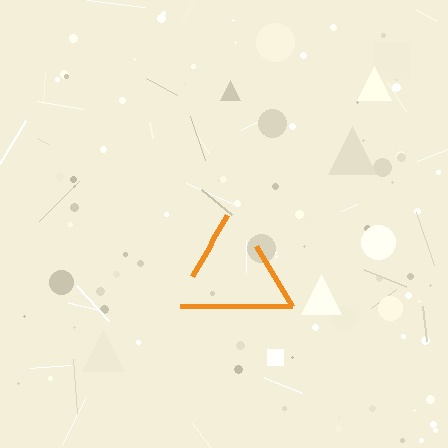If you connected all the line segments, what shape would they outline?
They would outline a triangle.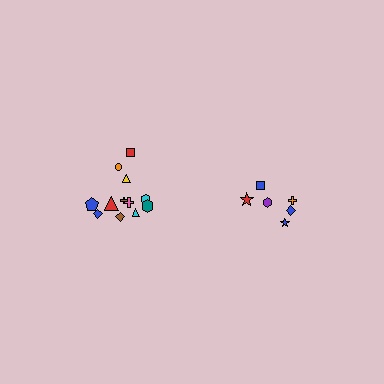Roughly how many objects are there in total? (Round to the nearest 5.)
Roughly 20 objects in total.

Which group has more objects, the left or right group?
The left group.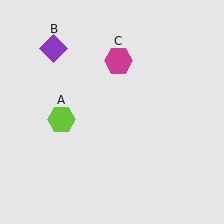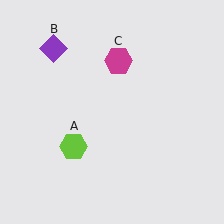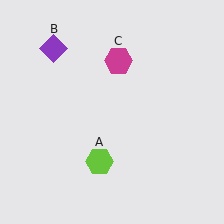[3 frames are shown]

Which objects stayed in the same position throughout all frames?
Purple diamond (object B) and magenta hexagon (object C) remained stationary.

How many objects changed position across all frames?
1 object changed position: lime hexagon (object A).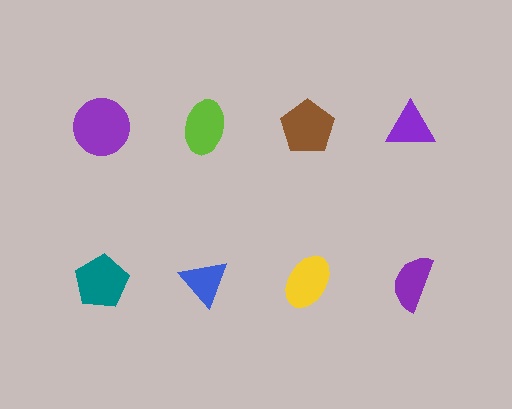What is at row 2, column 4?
A purple semicircle.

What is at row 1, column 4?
A purple triangle.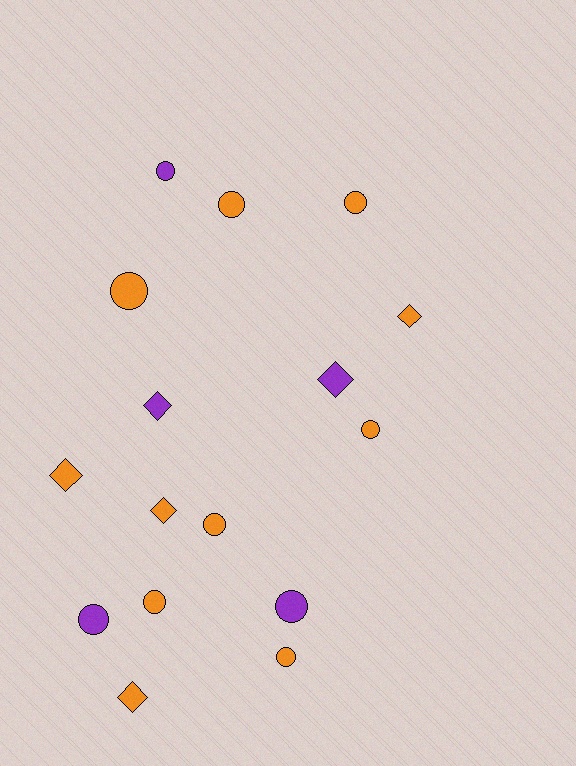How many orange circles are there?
There are 7 orange circles.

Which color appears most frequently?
Orange, with 11 objects.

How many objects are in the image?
There are 16 objects.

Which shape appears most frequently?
Circle, with 10 objects.